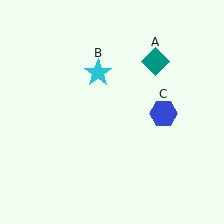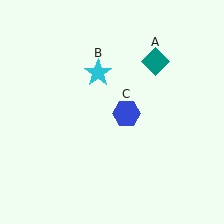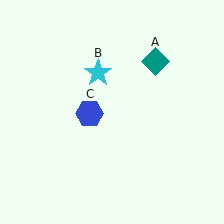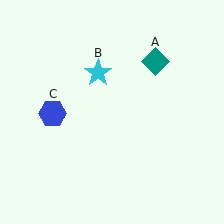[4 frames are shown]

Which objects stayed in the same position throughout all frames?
Teal diamond (object A) and cyan star (object B) remained stationary.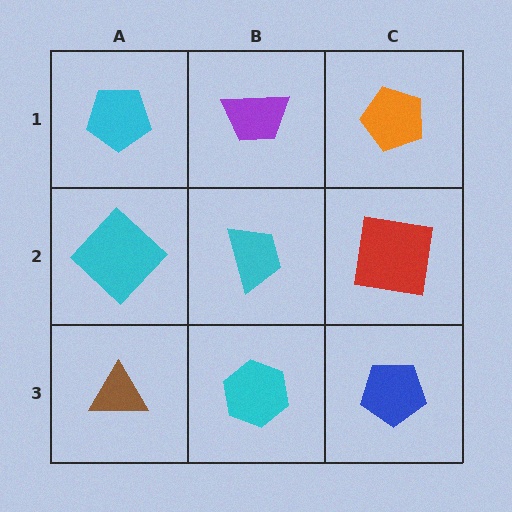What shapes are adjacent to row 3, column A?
A cyan diamond (row 2, column A), a cyan hexagon (row 3, column B).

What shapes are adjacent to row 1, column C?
A red square (row 2, column C), a purple trapezoid (row 1, column B).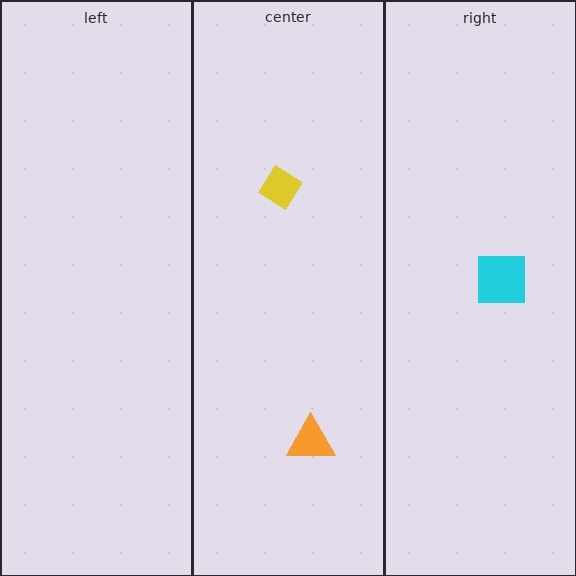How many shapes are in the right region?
1.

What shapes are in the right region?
The cyan square.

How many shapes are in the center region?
2.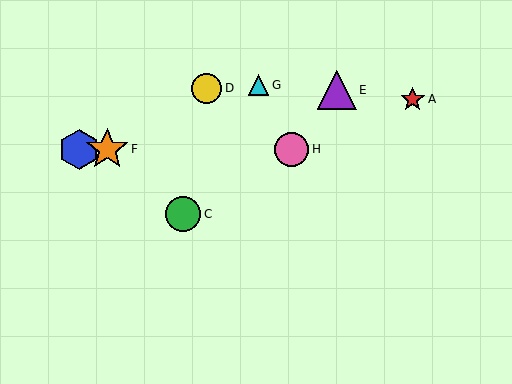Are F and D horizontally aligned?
No, F is at y≈149 and D is at y≈88.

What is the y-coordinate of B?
Object B is at y≈149.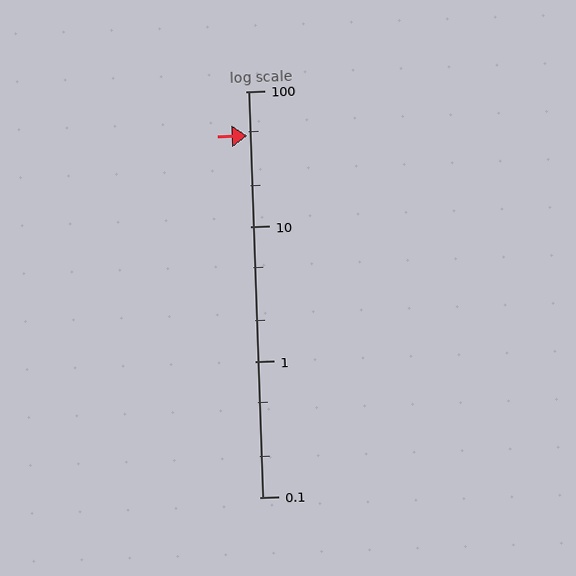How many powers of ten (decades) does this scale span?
The scale spans 3 decades, from 0.1 to 100.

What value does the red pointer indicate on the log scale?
The pointer indicates approximately 47.